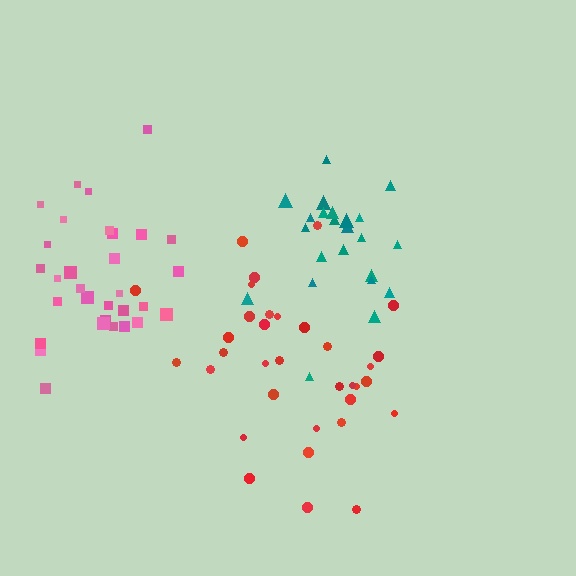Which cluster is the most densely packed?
Teal.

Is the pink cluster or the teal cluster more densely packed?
Teal.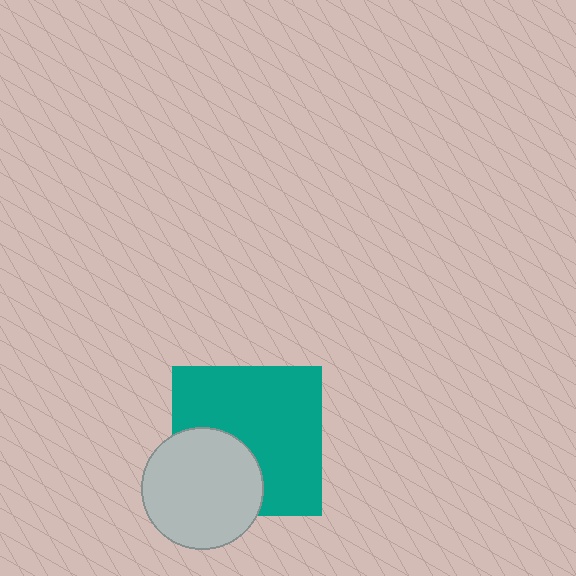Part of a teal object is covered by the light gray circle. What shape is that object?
It is a square.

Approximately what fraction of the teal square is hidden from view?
Roughly 32% of the teal square is hidden behind the light gray circle.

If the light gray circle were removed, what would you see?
You would see the complete teal square.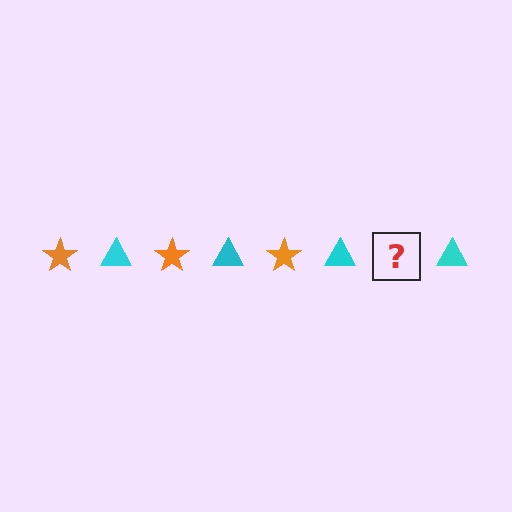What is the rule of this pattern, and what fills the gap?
The rule is that the pattern alternates between orange star and cyan triangle. The gap should be filled with an orange star.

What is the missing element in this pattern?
The missing element is an orange star.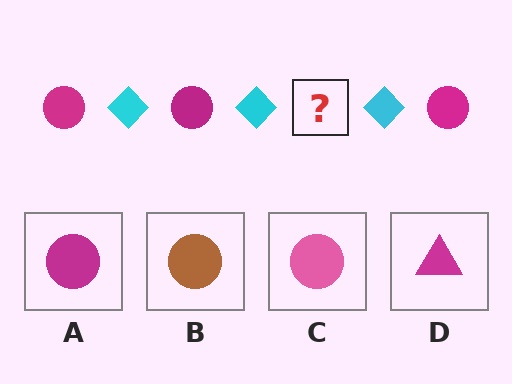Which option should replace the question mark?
Option A.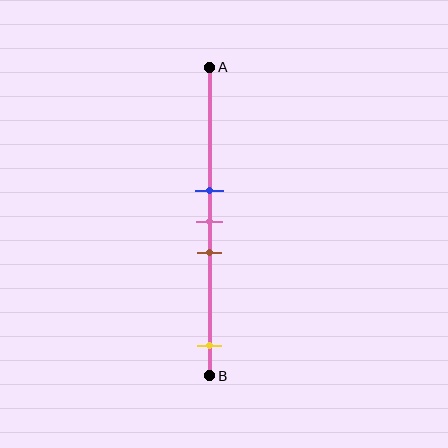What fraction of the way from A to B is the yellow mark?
The yellow mark is approximately 90% (0.9) of the way from A to B.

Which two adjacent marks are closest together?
The blue and pink marks are the closest adjacent pair.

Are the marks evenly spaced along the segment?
No, the marks are not evenly spaced.